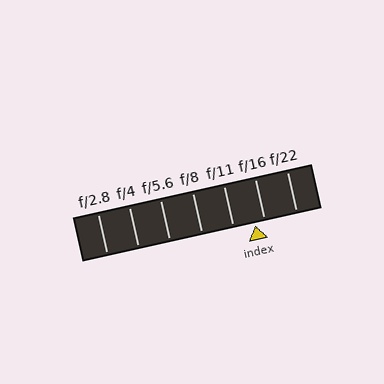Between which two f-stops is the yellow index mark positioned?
The index mark is between f/11 and f/16.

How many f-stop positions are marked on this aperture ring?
There are 7 f-stop positions marked.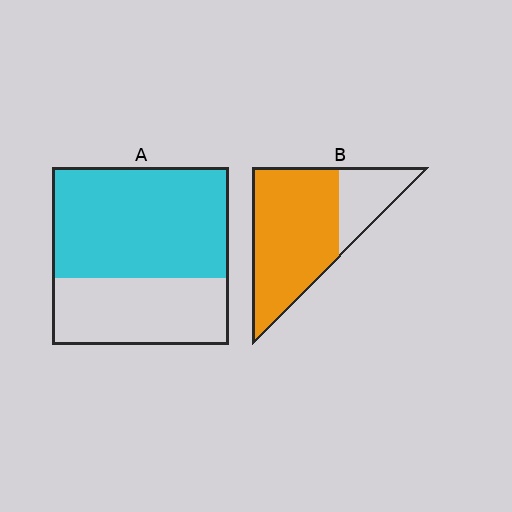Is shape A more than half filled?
Yes.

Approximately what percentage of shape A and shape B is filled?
A is approximately 60% and B is approximately 75%.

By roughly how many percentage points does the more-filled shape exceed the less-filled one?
By roughly 10 percentage points (B over A).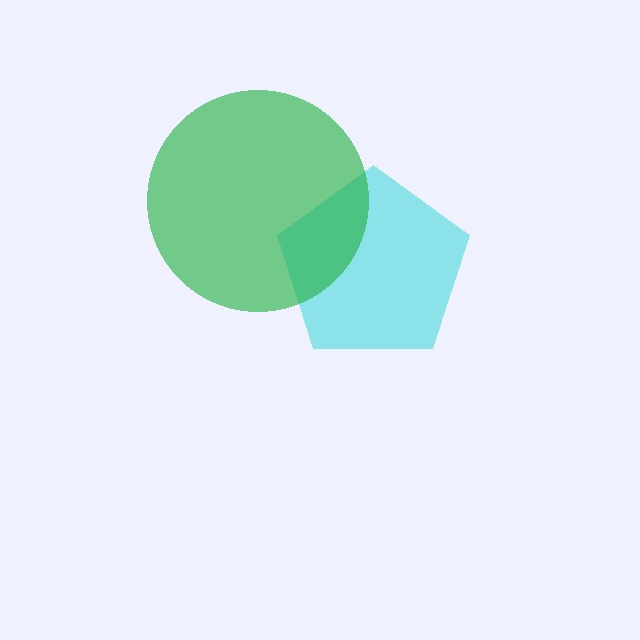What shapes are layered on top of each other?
The layered shapes are: a cyan pentagon, a green circle.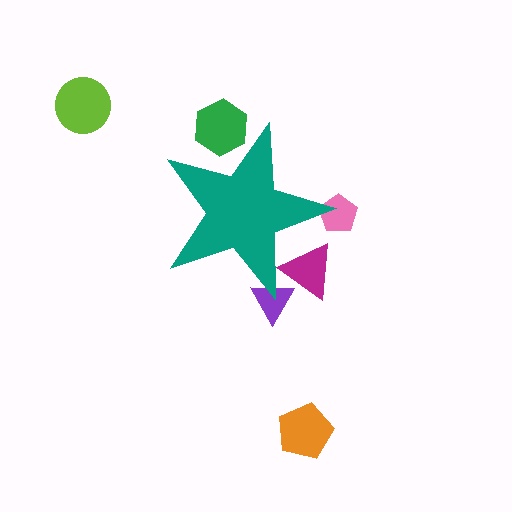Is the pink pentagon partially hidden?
Yes, the pink pentagon is partially hidden behind the teal star.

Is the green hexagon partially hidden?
Yes, the green hexagon is partially hidden behind the teal star.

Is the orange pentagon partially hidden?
No, the orange pentagon is fully visible.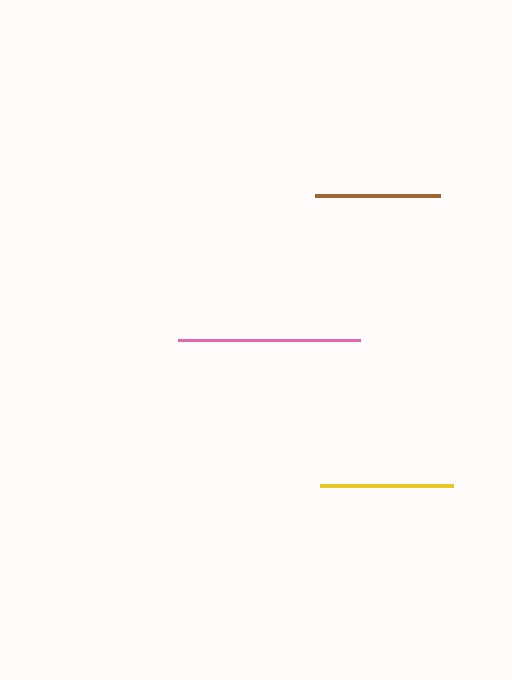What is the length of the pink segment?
The pink segment is approximately 183 pixels long.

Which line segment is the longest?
The pink line is the longest at approximately 183 pixels.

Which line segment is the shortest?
The brown line is the shortest at approximately 125 pixels.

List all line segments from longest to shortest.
From longest to shortest: pink, yellow, brown.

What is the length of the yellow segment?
The yellow segment is approximately 133 pixels long.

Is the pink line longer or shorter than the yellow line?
The pink line is longer than the yellow line.